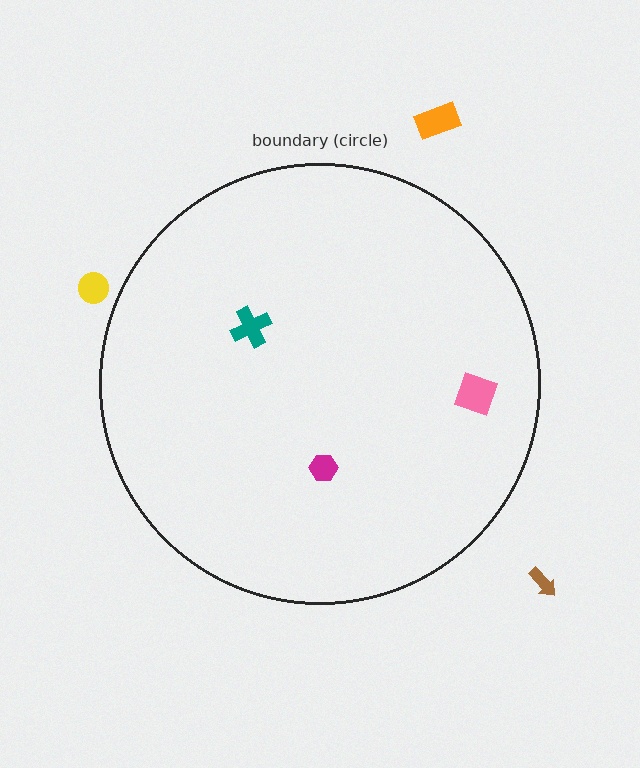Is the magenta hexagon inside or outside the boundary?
Inside.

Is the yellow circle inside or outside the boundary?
Outside.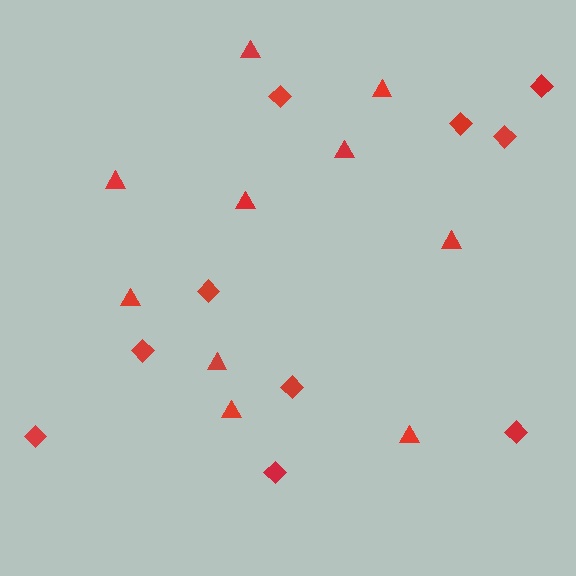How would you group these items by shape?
There are 2 groups: one group of triangles (10) and one group of diamonds (10).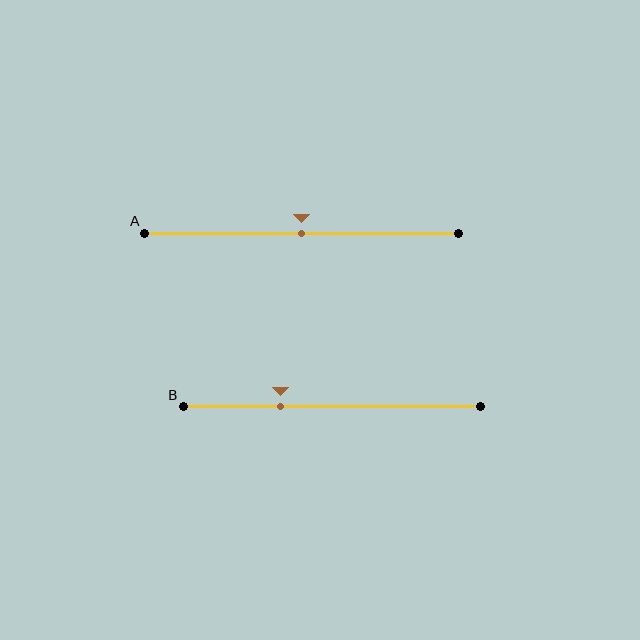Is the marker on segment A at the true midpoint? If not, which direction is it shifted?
Yes, the marker on segment A is at the true midpoint.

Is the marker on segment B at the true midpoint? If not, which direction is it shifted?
No, the marker on segment B is shifted to the left by about 17% of the segment length.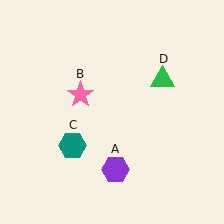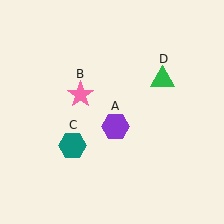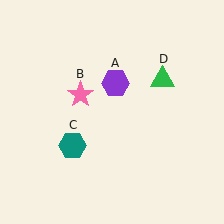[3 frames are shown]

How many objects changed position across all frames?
1 object changed position: purple hexagon (object A).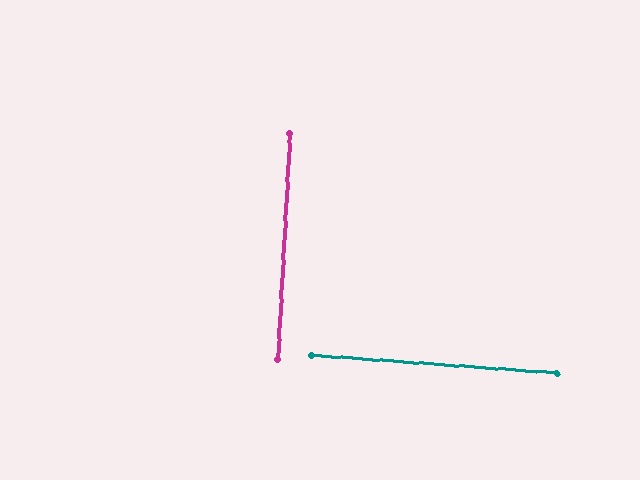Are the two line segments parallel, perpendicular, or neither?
Perpendicular — they meet at approximately 89°.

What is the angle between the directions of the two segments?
Approximately 89 degrees.